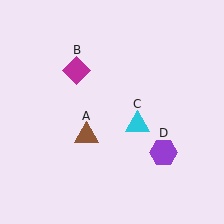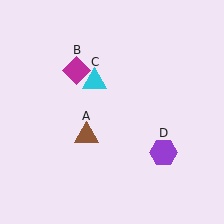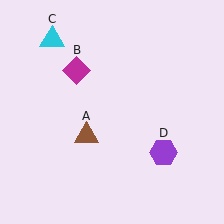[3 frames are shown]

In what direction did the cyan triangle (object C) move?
The cyan triangle (object C) moved up and to the left.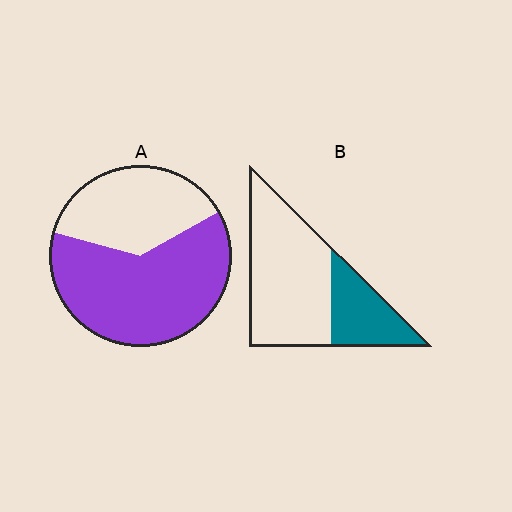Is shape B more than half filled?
No.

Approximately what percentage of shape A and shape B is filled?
A is approximately 65% and B is approximately 30%.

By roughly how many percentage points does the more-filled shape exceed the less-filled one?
By roughly 30 percentage points (A over B).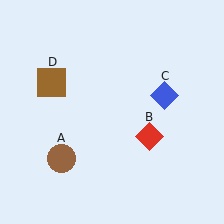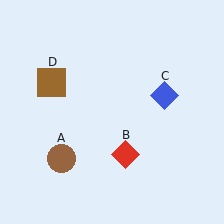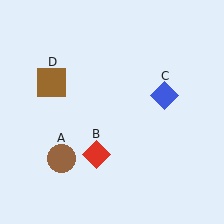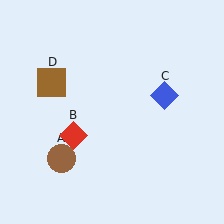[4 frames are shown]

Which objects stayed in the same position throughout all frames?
Brown circle (object A) and blue diamond (object C) and brown square (object D) remained stationary.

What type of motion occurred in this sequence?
The red diamond (object B) rotated clockwise around the center of the scene.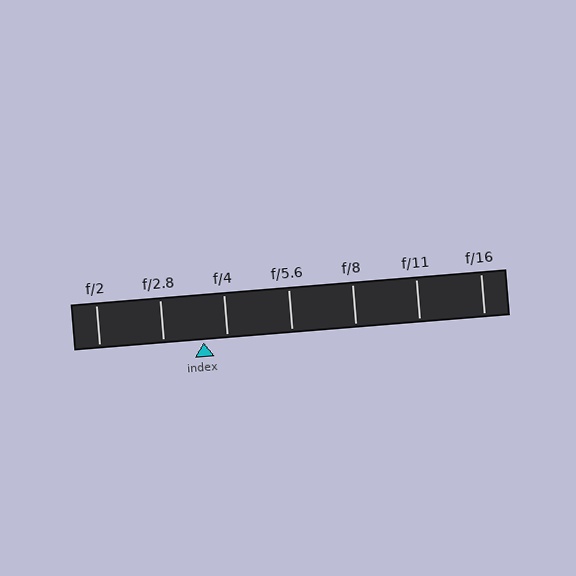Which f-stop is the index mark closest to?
The index mark is closest to f/4.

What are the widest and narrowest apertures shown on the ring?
The widest aperture shown is f/2 and the narrowest is f/16.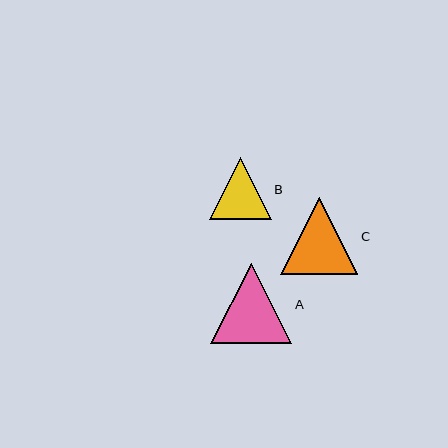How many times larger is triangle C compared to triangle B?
Triangle C is approximately 1.2 times the size of triangle B.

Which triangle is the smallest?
Triangle B is the smallest with a size of approximately 62 pixels.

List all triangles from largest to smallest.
From largest to smallest: A, C, B.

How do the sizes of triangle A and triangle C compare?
Triangle A and triangle C are approximately the same size.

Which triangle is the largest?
Triangle A is the largest with a size of approximately 81 pixels.